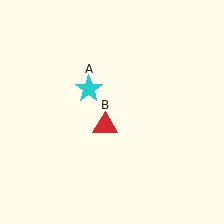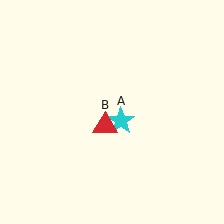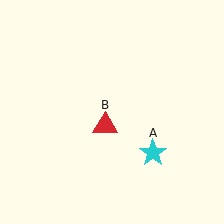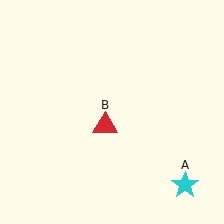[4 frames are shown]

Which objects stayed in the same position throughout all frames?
Red triangle (object B) remained stationary.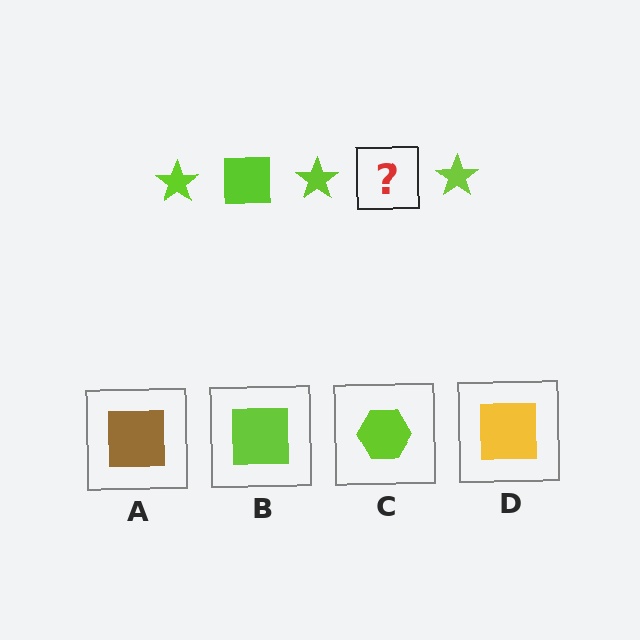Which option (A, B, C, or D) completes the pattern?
B.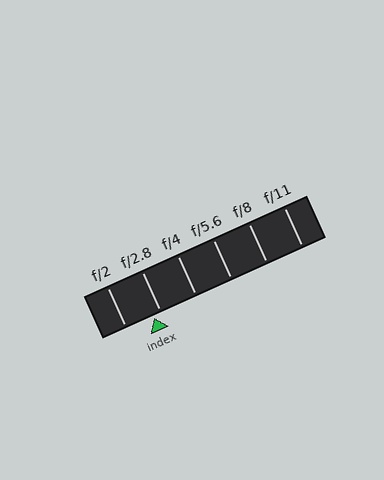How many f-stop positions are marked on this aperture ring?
There are 6 f-stop positions marked.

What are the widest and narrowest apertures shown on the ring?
The widest aperture shown is f/2 and the narrowest is f/11.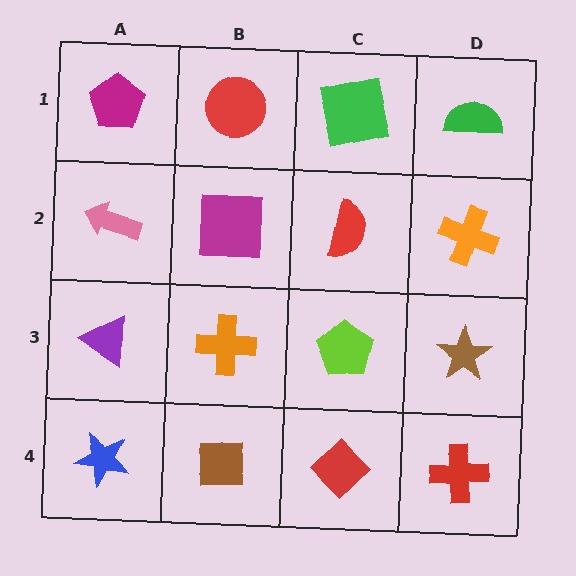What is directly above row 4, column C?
A lime pentagon.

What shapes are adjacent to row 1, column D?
An orange cross (row 2, column D), a green square (row 1, column C).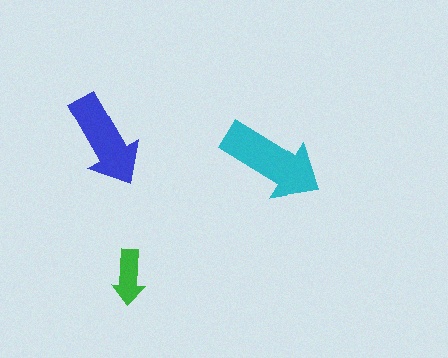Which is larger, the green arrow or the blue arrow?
The blue one.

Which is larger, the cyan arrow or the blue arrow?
The cyan one.